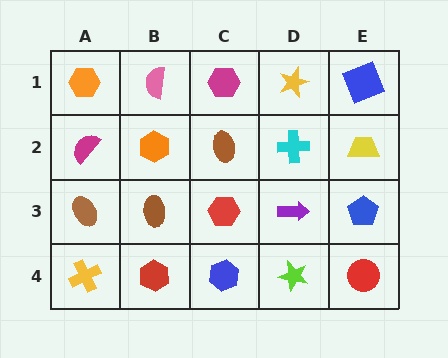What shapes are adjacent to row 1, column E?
A yellow trapezoid (row 2, column E), a yellow star (row 1, column D).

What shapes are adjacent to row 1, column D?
A cyan cross (row 2, column D), a magenta hexagon (row 1, column C), a blue square (row 1, column E).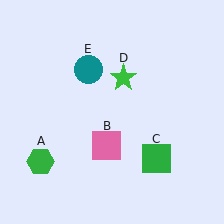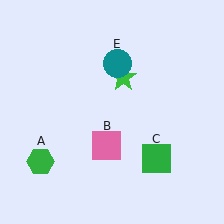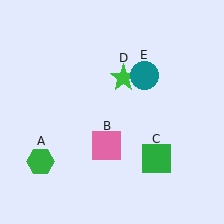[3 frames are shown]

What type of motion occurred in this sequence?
The teal circle (object E) rotated clockwise around the center of the scene.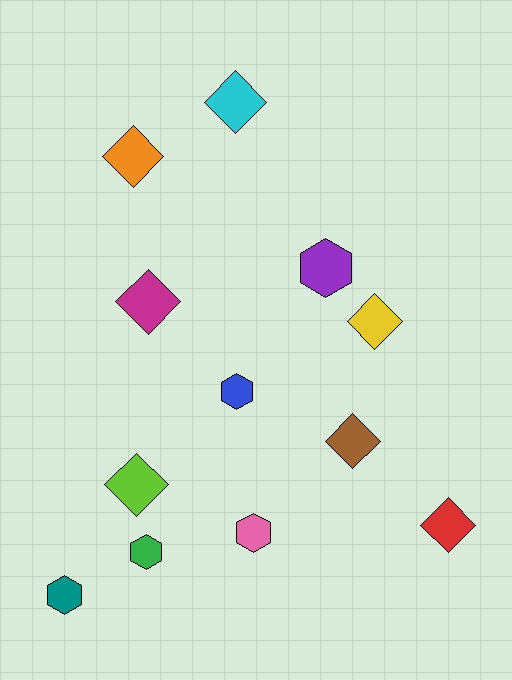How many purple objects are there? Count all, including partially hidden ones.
There is 1 purple object.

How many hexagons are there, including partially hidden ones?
There are 5 hexagons.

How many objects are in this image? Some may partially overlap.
There are 12 objects.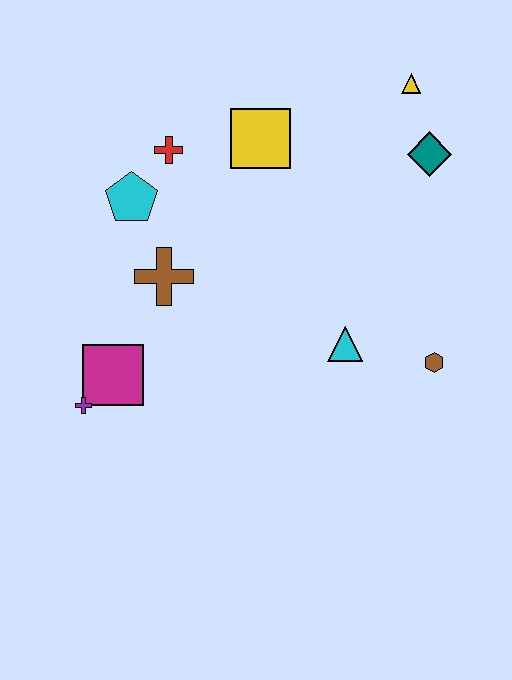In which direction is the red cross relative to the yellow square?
The red cross is to the left of the yellow square.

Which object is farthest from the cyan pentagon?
The brown hexagon is farthest from the cyan pentagon.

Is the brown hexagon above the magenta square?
Yes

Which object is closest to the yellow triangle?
The teal diamond is closest to the yellow triangle.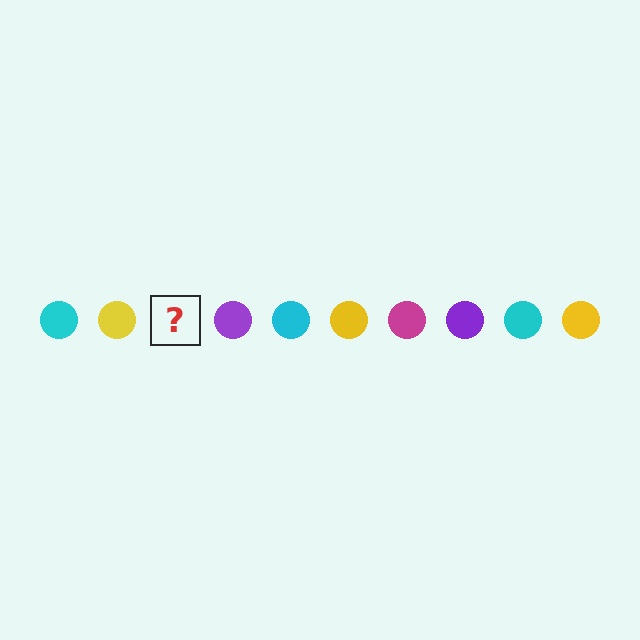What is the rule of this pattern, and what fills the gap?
The rule is that the pattern cycles through cyan, yellow, magenta, purple circles. The gap should be filled with a magenta circle.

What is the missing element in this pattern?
The missing element is a magenta circle.